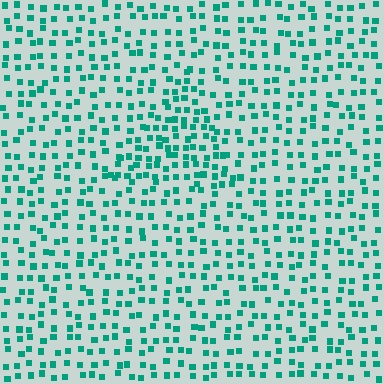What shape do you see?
I see a triangle.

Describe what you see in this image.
The image contains small teal elements arranged at two different densities. A triangle-shaped region is visible where the elements are more densely packed than the surrounding area.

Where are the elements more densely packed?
The elements are more densely packed inside the triangle boundary.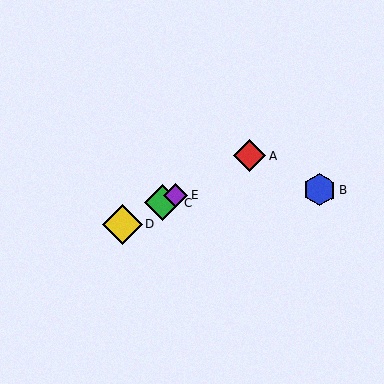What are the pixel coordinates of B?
Object B is at (319, 190).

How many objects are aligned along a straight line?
4 objects (A, C, D, E) are aligned along a straight line.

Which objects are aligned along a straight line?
Objects A, C, D, E are aligned along a straight line.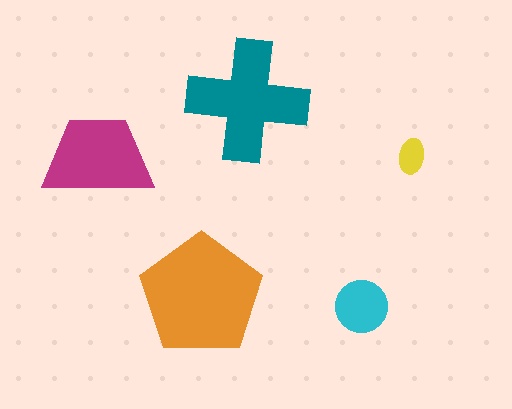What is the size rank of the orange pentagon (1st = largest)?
1st.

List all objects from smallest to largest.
The yellow ellipse, the cyan circle, the magenta trapezoid, the teal cross, the orange pentagon.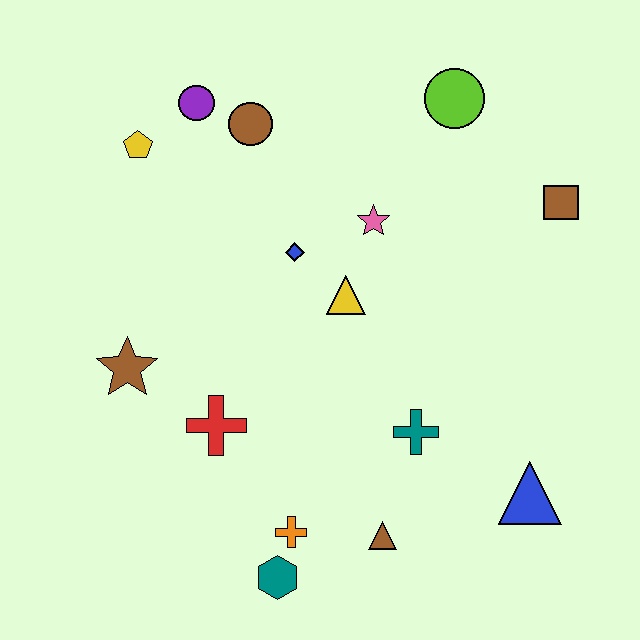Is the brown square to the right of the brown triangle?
Yes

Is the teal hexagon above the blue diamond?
No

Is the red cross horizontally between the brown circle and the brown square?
No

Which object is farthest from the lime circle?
The teal hexagon is farthest from the lime circle.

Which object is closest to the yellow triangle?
The blue diamond is closest to the yellow triangle.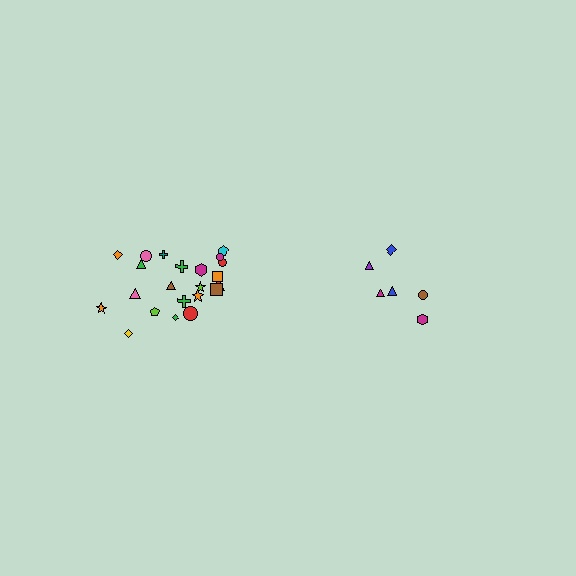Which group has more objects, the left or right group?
The left group.